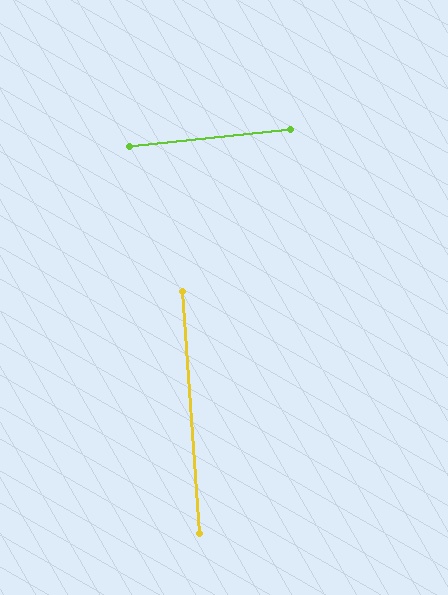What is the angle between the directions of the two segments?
Approximately 88 degrees.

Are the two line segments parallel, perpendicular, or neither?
Perpendicular — they meet at approximately 88°.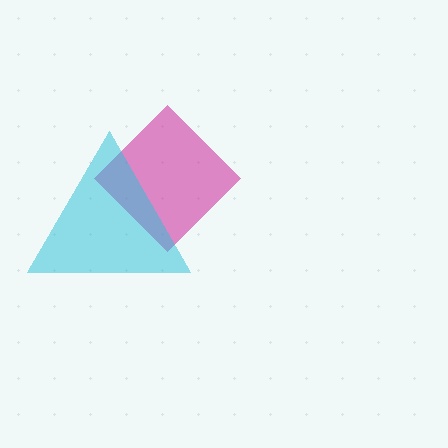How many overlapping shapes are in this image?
There are 2 overlapping shapes in the image.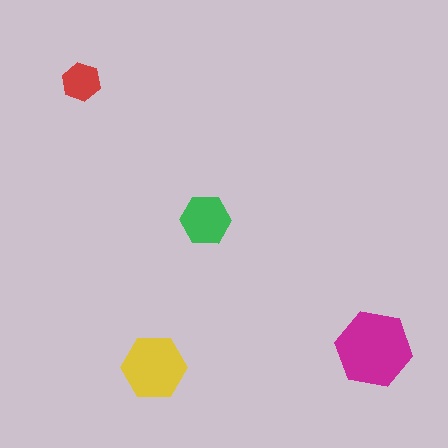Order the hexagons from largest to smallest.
the magenta one, the yellow one, the green one, the red one.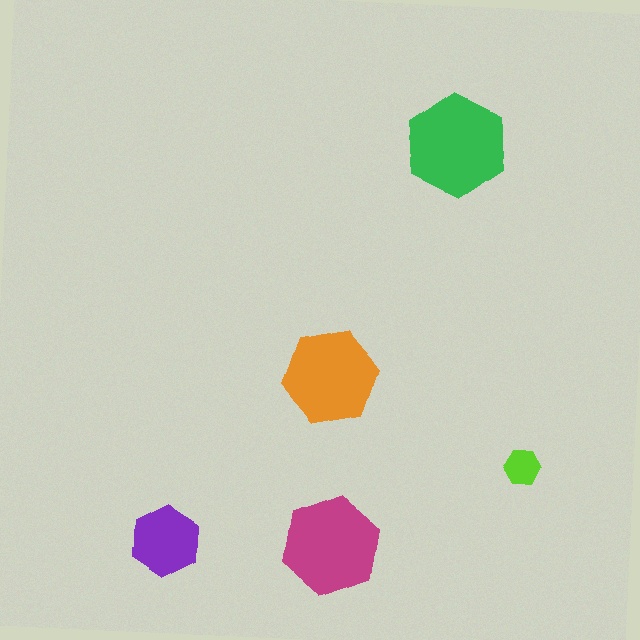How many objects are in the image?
There are 5 objects in the image.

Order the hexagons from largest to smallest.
the green one, the magenta one, the orange one, the purple one, the lime one.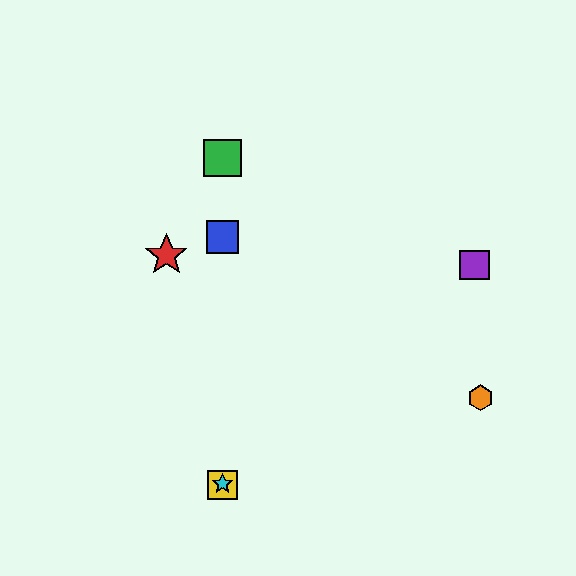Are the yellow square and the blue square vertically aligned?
Yes, both are at x≈222.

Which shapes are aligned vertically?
The blue square, the green square, the yellow square, the cyan star are aligned vertically.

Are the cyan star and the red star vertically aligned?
No, the cyan star is at x≈222 and the red star is at x≈166.